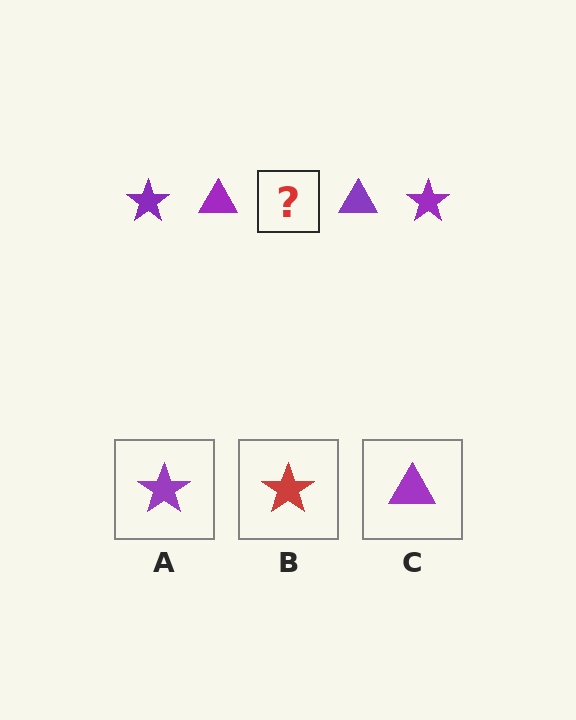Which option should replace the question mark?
Option A.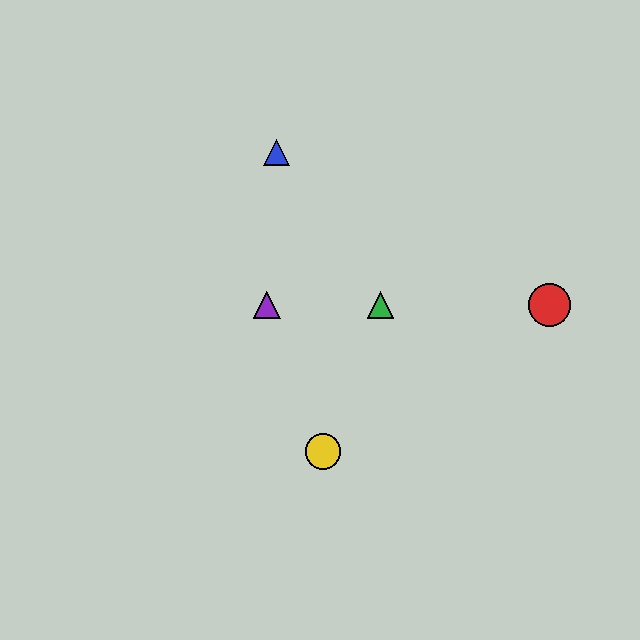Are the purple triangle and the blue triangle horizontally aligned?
No, the purple triangle is at y≈305 and the blue triangle is at y≈153.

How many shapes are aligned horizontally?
3 shapes (the red circle, the green triangle, the purple triangle) are aligned horizontally.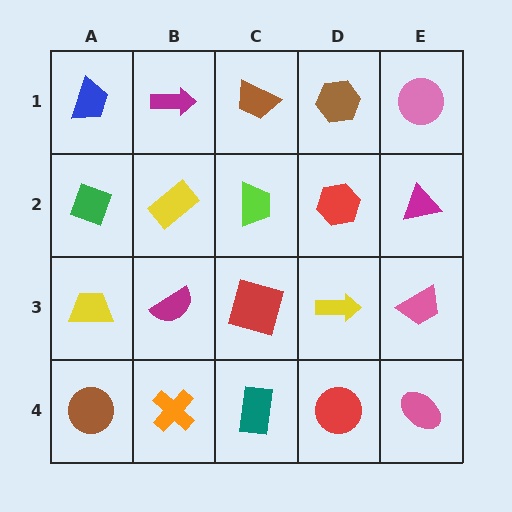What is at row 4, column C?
A teal rectangle.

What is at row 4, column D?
A red circle.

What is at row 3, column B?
A magenta semicircle.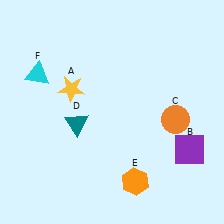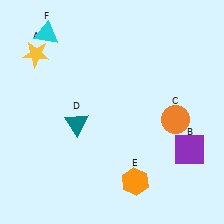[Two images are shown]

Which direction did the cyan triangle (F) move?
The cyan triangle (F) moved up.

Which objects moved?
The objects that moved are: the yellow star (A), the cyan triangle (F).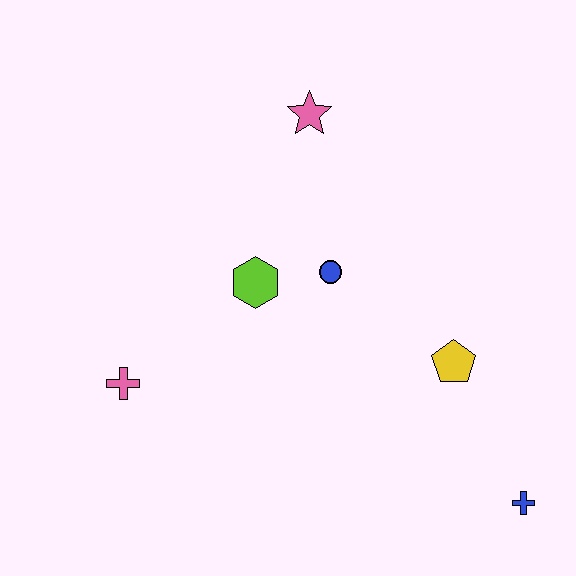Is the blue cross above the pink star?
No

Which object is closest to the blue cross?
The yellow pentagon is closest to the blue cross.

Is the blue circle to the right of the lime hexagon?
Yes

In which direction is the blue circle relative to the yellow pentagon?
The blue circle is to the left of the yellow pentagon.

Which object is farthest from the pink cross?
The blue cross is farthest from the pink cross.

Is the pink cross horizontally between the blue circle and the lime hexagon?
No